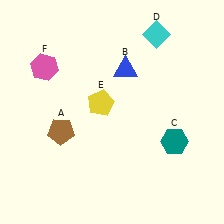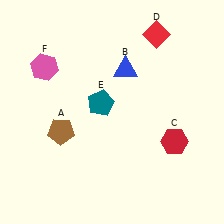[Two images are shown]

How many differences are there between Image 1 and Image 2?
There are 3 differences between the two images.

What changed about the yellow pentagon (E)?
In Image 1, E is yellow. In Image 2, it changed to teal.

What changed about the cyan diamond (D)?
In Image 1, D is cyan. In Image 2, it changed to red.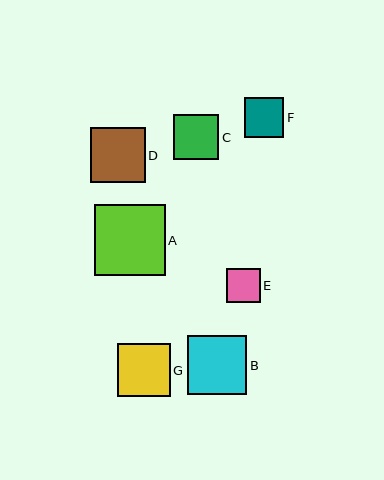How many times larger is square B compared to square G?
Square B is approximately 1.1 times the size of square G.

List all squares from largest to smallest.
From largest to smallest: A, B, D, G, C, F, E.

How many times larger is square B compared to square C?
Square B is approximately 1.3 times the size of square C.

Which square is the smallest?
Square E is the smallest with a size of approximately 33 pixels.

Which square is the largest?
Square A is the largest with a size of approximately 71 pixels.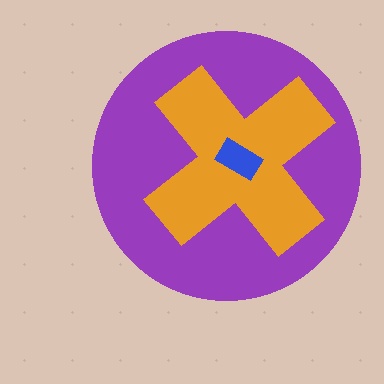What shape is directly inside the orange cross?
The blue rectangle.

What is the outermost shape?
The purple circle.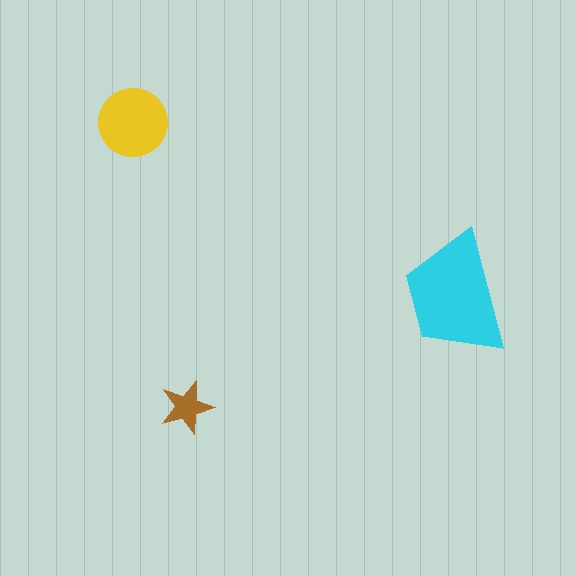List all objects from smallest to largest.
The brown star, the yellow circle, the cyan trapezoid.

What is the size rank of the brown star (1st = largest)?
3rd.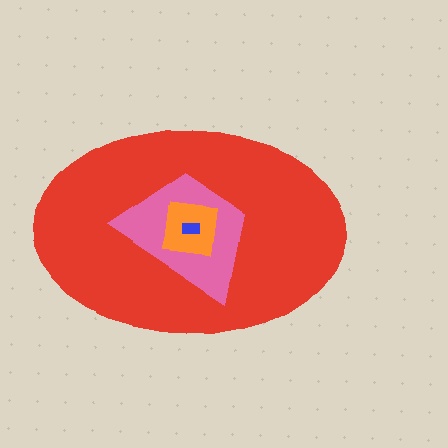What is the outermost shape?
The red ellipse.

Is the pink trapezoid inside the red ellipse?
Yes.